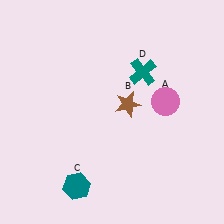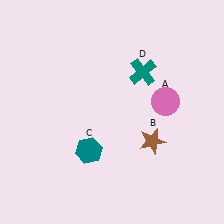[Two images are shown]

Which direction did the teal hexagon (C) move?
The teal hexagon (C) moved up.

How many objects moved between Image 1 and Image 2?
2 objects moved between the two images.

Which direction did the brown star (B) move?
The brown star (B) moved down.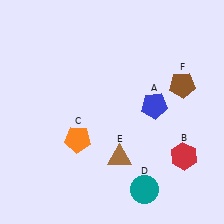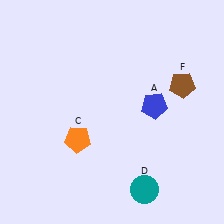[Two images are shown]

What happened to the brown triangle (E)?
The brown triangle (E) was removed in Image 2. It was in the bottom-right area of Image 1.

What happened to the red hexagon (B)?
The red hexagon (B) was removed in Image 2. It was in the bottom-right area of Image 1.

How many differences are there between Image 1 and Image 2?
There are 2 differences between the two images.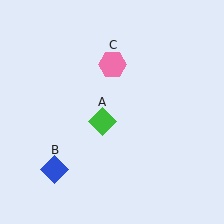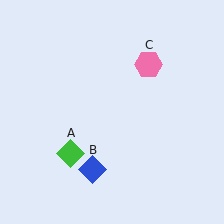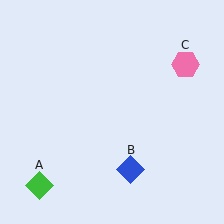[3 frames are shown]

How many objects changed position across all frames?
3 objects changed position: green diamond (object A), blue diamond (object B), pink hexagon (object C).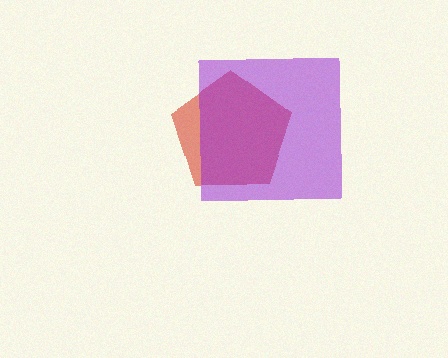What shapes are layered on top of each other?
The layered shapes are: a red pentagon, a purple square.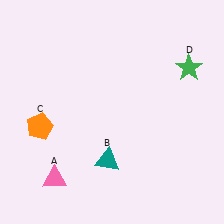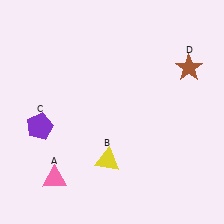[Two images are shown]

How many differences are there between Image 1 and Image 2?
There are 3 differences between the two images.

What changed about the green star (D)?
In Image 1, D is green. In Image 2, it changed to brown.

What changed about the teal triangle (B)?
In Image 1, B is teal. In Image 2, it changed to yellow.